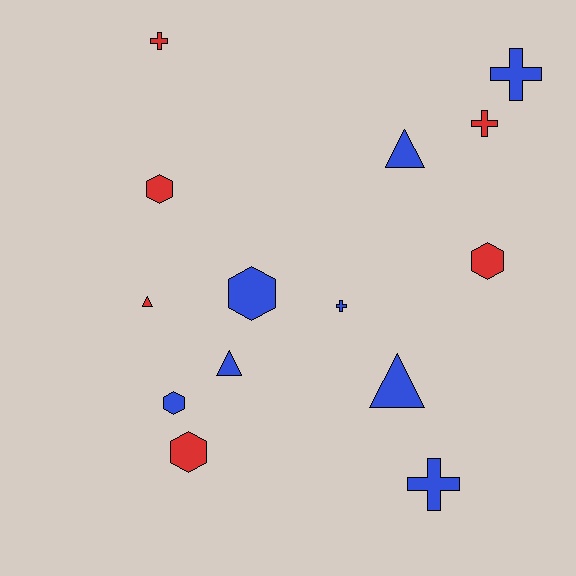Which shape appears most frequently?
Hexagon, with 5 objects.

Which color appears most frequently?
Blue, with 8 objects.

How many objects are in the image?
There are 14 objects.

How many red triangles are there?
There is 1 red triangle.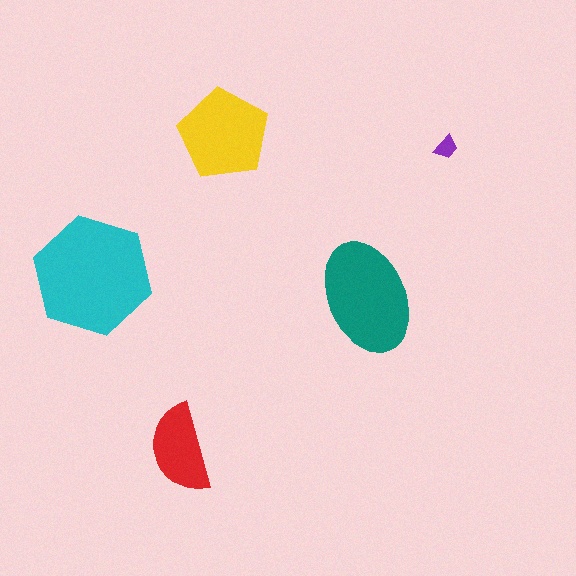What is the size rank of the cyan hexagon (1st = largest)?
1st.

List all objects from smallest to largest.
The purple trapezoid, the red semicircle, the yellow pentagon, the teal ellipse, the cyan hexagon.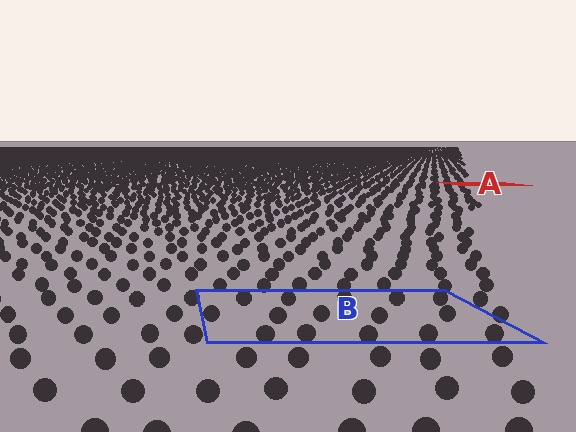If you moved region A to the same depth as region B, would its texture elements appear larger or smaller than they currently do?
They would appear larger. At a closer depth, the same texture elements are projected at a bigger on-screen size.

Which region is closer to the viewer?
Region B is closer. The texture elements there are larger and more spread out.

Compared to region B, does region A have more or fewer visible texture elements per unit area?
Region A has more texture elements per unit area — they are packed more densely because it is farther away.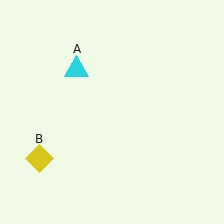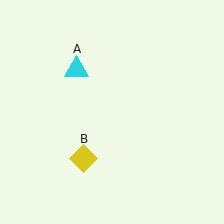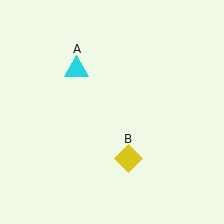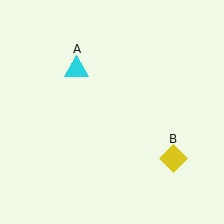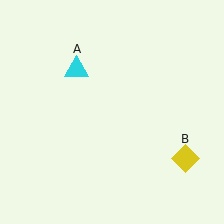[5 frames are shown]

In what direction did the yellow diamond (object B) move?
The yellow diamond (object B) moved right.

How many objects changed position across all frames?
1 object changed position: yellow diamond (object B).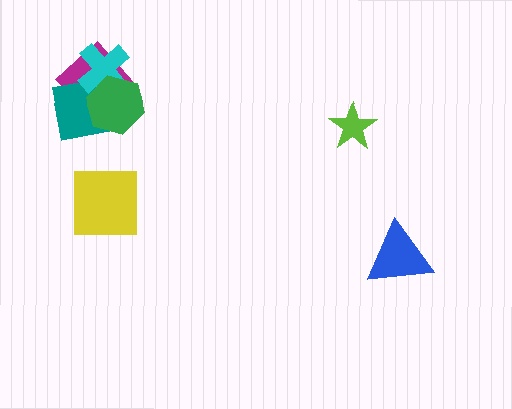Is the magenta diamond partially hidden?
Yes, it is partially covered by another shape.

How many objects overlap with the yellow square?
0 objects overlap with the yellow square.